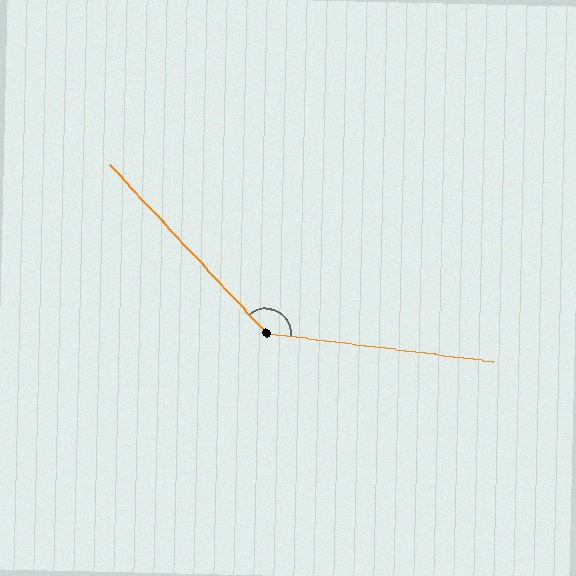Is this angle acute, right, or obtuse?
It is obtuse.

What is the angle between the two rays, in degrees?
Approximately 140 degrees.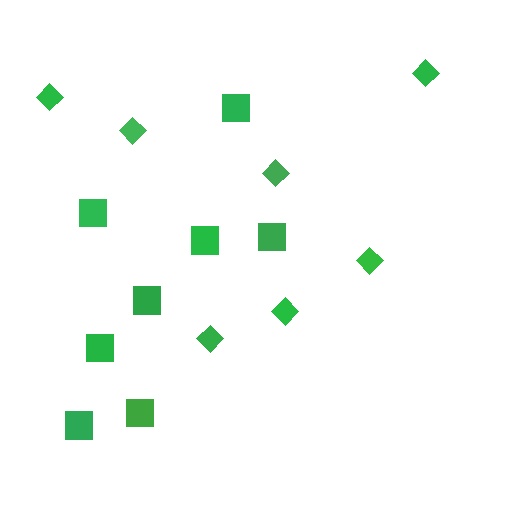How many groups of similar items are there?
There are 2 groups: one group of squares (8) and one group of diamonds (7).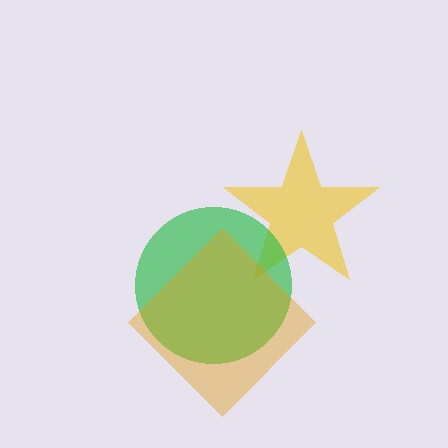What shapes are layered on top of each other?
The layered shapes are: a yellow star, a green circle, an orange diamond.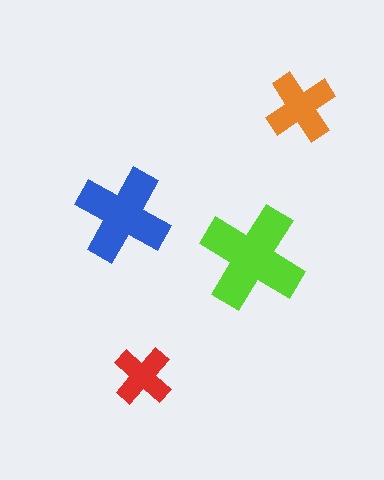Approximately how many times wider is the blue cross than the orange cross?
About 1.5 times wider.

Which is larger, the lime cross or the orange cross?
The lime one.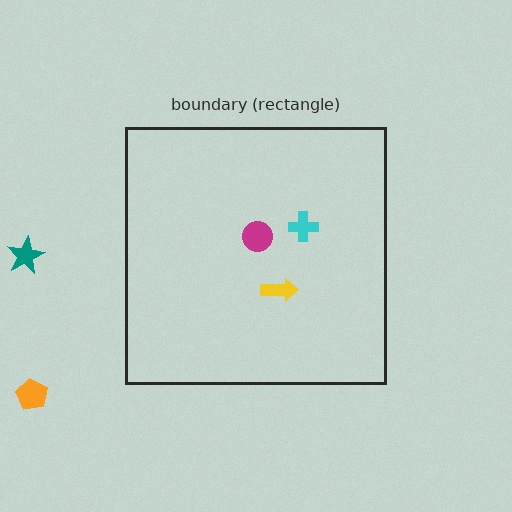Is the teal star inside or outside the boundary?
Outside.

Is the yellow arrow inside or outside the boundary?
Inside.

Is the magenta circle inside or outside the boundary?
Inside.